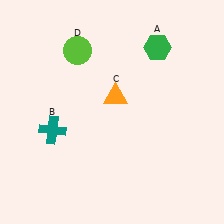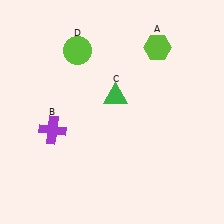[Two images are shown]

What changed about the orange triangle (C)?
In Image 1, C is orange. In Image 2, it changed to green.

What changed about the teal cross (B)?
In Image 1, B is teal. In Image 2, it changed to purple.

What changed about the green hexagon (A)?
In Image 1, A is green. In Image 2, it changed to lime.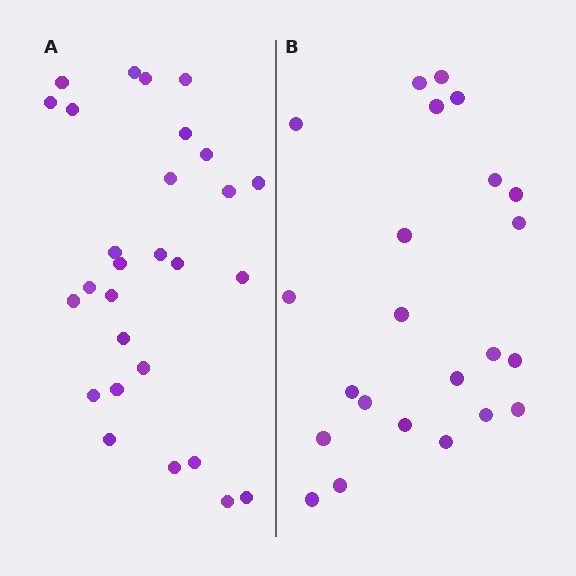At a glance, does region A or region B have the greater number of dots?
Region A (the left region) has more dots.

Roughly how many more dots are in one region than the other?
Region A has about 5 more dots than region B.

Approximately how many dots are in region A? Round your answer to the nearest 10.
About 30 dots. (The exact count is 28, which rounds to 30.)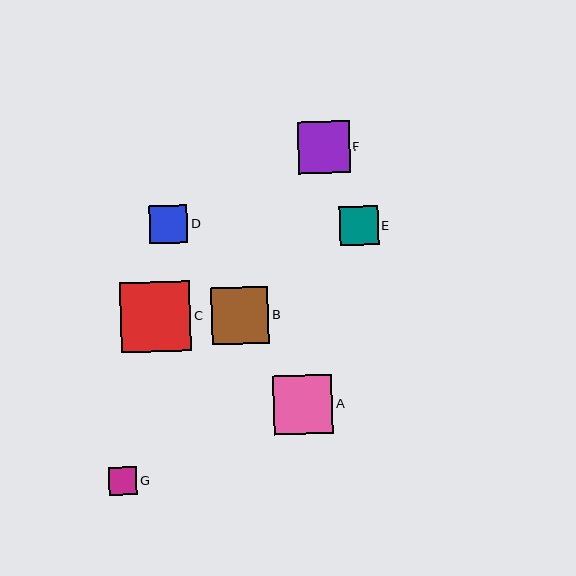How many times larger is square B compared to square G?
Square B is approximately 2.0 times the size of square G.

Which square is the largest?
Square C is the largest with a size of approximately 71 pixels.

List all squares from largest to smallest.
From largest to smallest: C, A, B, F, E, D, G.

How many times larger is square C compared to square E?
Square C is approximately 1.8 times the size of square E.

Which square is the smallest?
Square G is the smallest with a size of approximately 29 pixels.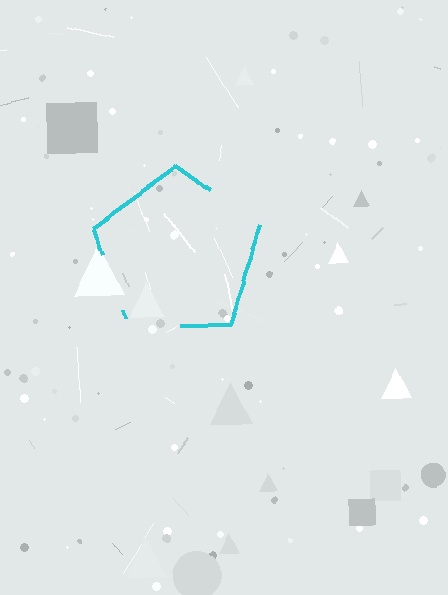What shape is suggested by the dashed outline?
The dashed outline suggests a pentagon.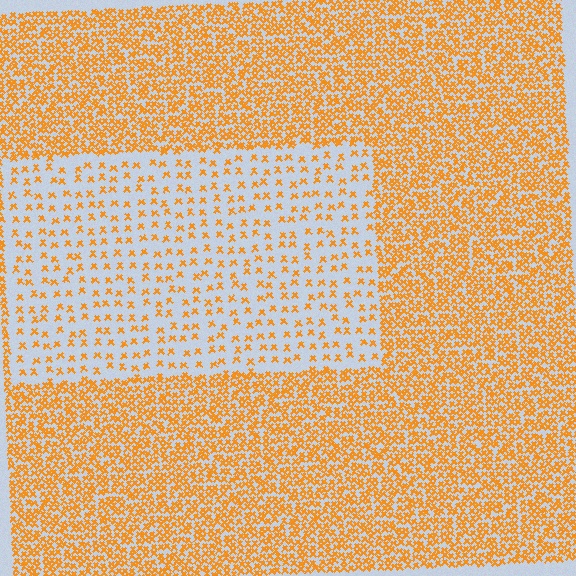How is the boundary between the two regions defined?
The boundary is defined by a change in element density (approximately 3.0x ratio). All elements are the same color, size, and shape.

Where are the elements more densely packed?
The elements are more densely packed outside the rectangle boundary.